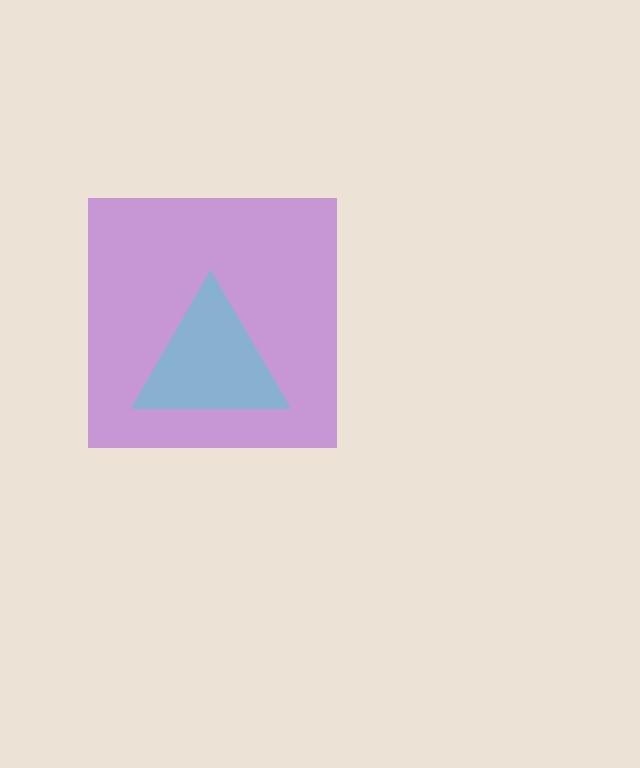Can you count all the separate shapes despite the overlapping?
Yes, there are 2 separate shapes.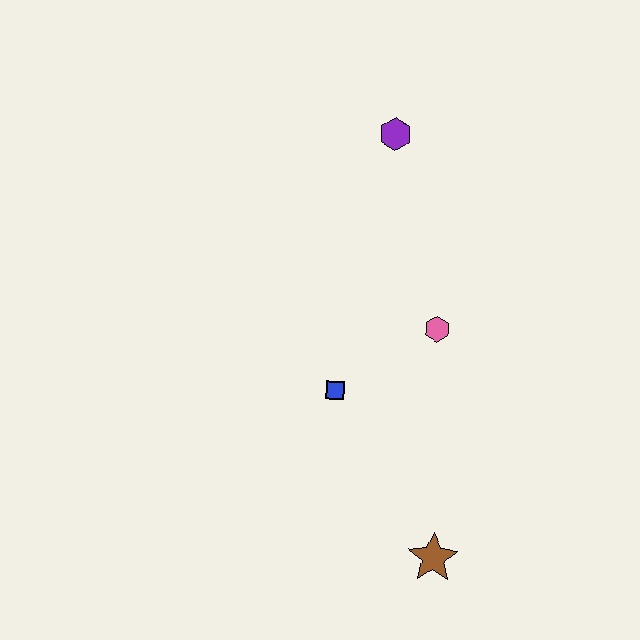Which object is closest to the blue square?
The pink hexagon is closest to the blue square.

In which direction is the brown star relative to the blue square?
The brown star is below the blue square.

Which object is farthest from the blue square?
The purple hexagon is farthest from the blue square.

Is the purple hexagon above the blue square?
Yes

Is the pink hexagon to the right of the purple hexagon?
Yes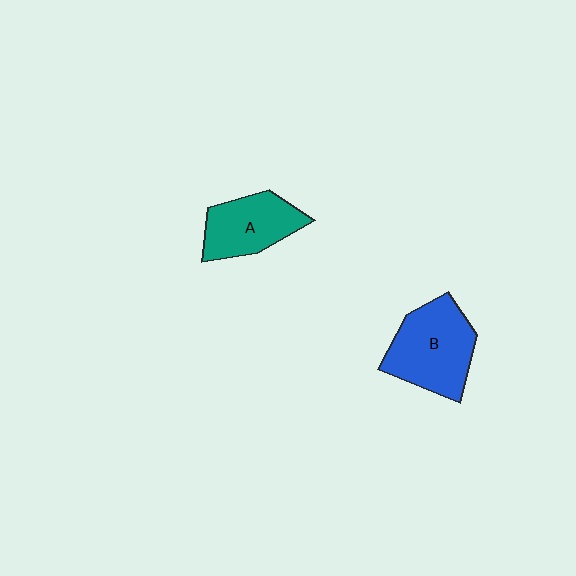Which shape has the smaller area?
Shape A (teal).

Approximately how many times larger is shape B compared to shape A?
Approximately 1.3 times.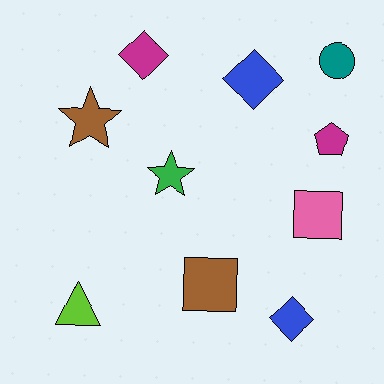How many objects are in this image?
There are 10 objects.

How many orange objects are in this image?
There are no orange objects.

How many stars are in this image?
There are 2 stars.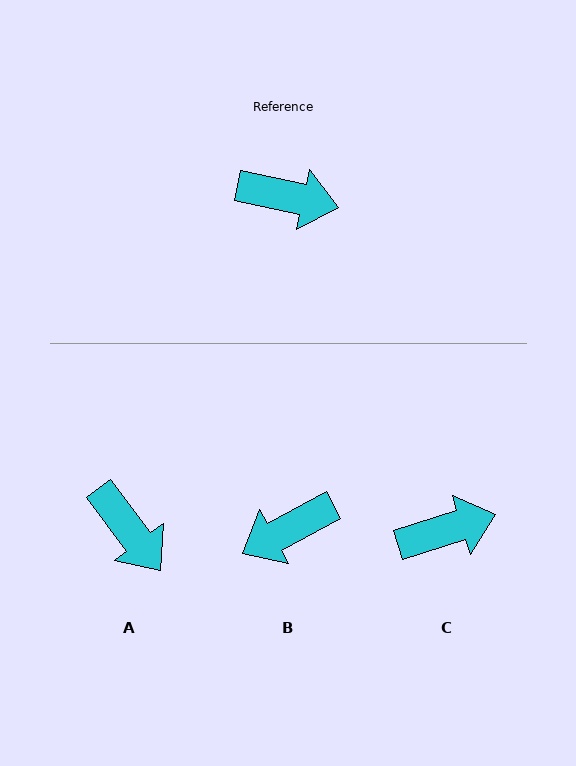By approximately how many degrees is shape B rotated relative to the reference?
Approximately 140 degrees clockwise.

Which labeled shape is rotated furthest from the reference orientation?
B, about 140 degrees away.